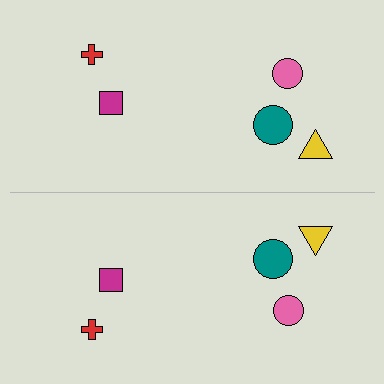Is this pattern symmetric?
Yes, this pattern has bilateral (reflection) symmetry.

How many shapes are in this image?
There are 10 shapes in this image.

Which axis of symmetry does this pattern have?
The pattern has a horizontal axis of symmetry running through the center of the image.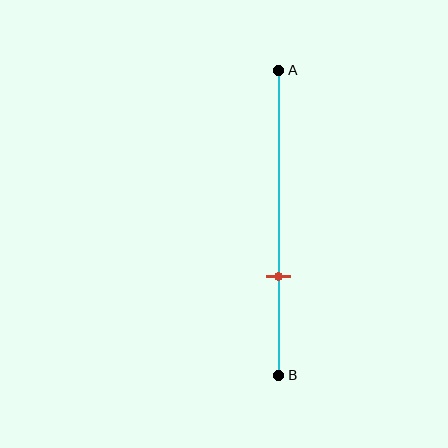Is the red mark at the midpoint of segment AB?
No, the mark is at about 70% from A, not at the 50% midpoint.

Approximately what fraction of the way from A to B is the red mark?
The red mark is approximately 70% of the way from A to B.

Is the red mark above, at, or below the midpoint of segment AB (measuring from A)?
The red mark is below the midpoint of segment AB.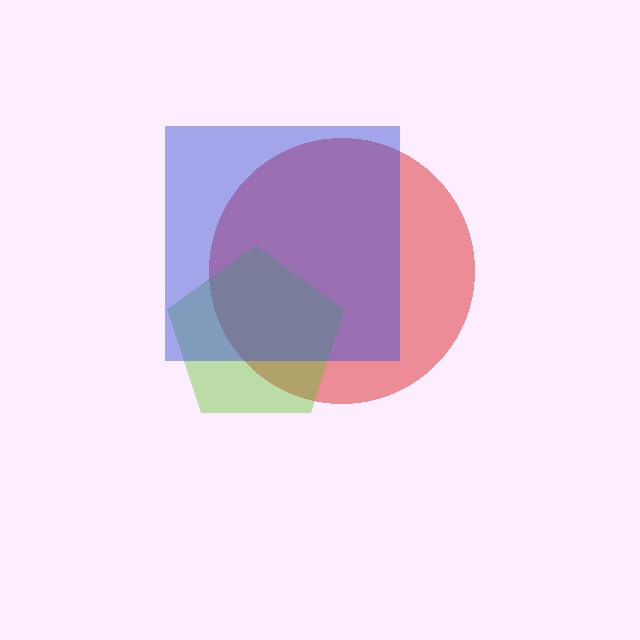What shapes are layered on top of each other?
The layered shapes are: a red circle, a lime pentagon, a blue square.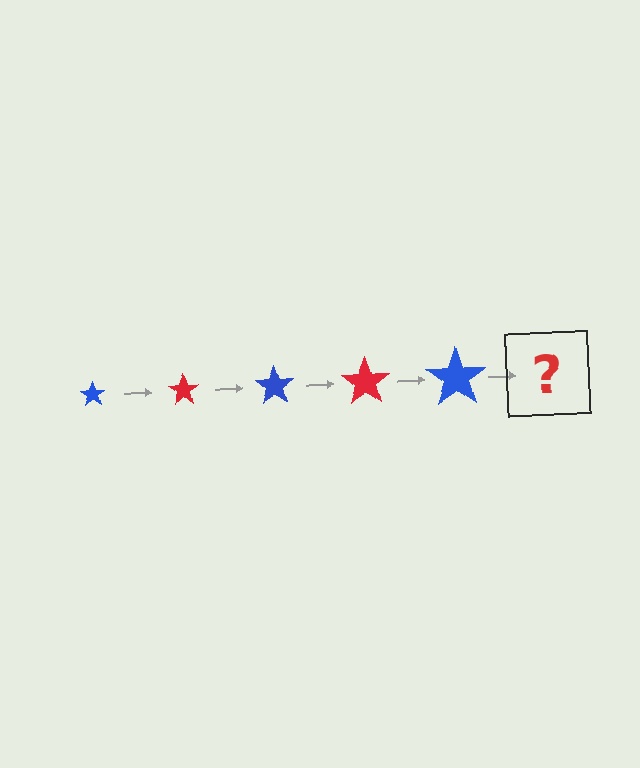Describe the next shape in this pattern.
It should be a red star, larger than the previous one.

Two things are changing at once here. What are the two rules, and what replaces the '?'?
The two rules are that the star grows larger each step and the color cycles through blue and red. The '?' should be a red star, larger than the previous one.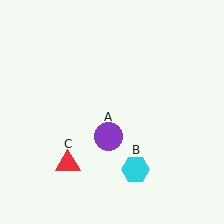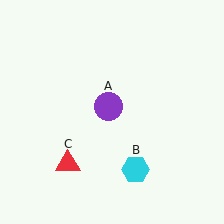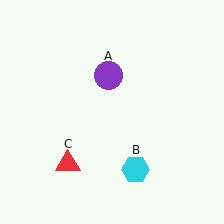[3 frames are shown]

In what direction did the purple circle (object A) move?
The purple circle (object A) moved up.